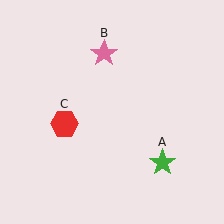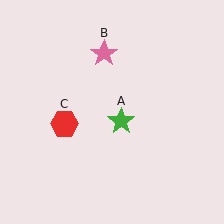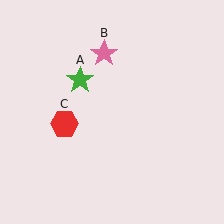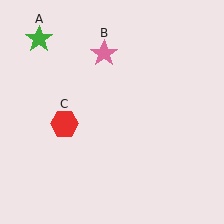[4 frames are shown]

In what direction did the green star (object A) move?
The green star (object A) moved up and to the left.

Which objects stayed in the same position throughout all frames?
Pink star (object B) and red hexagon (object C) remained stationary.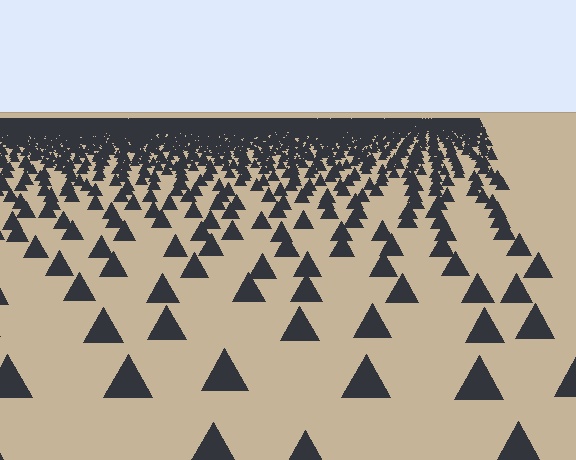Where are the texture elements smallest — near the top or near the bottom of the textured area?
Near the top.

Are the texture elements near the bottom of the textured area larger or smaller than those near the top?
Larger. Near the bottom, elements are closer to the viewer and appear at a bigger on-screen size.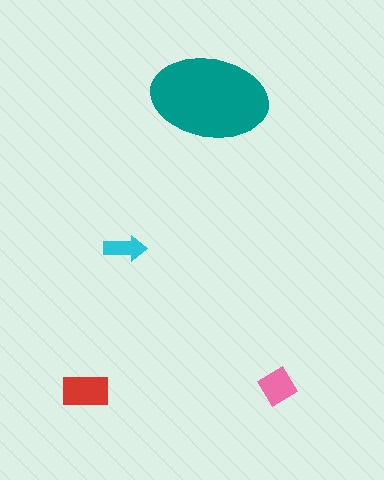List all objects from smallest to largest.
The cyan arrow, the pink diamond, the red rectangle, the teal ellipse.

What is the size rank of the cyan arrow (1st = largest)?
4th.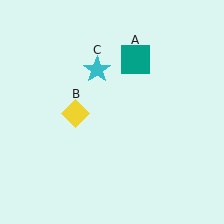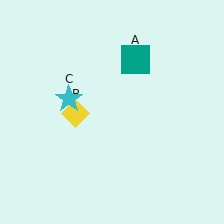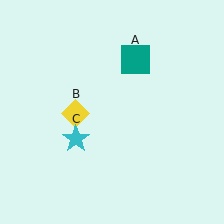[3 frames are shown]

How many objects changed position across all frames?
1 object changed position: cyan star (object C).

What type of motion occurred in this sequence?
The cyan star (object C) rotated counterclockwise around the center of the scene.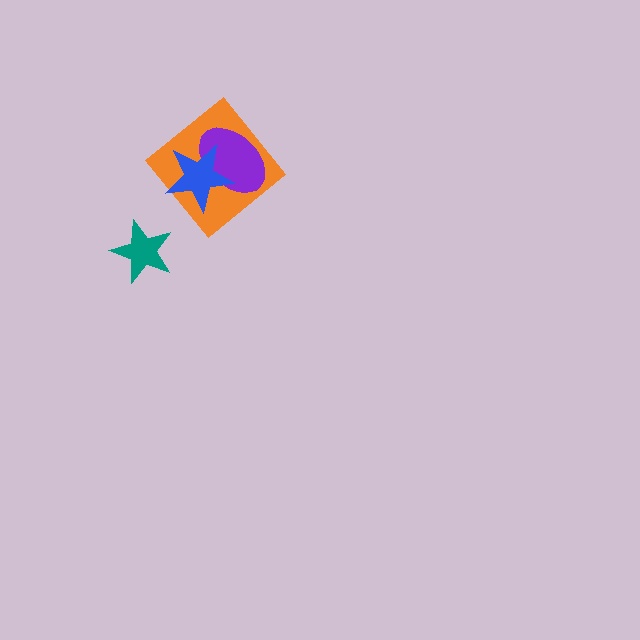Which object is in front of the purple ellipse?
The blue star is in front of the purple ellipse.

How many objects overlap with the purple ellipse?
2 objects overlap with the purple ellipse.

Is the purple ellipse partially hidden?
Yes, it is partially covered by another shape.